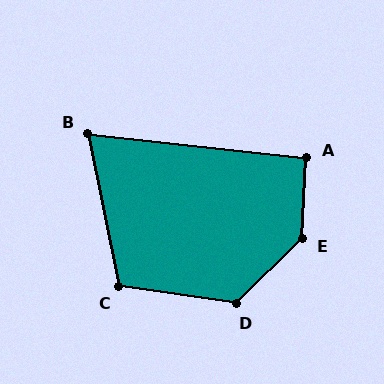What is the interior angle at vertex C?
Approximately 109 degrees (obtuse).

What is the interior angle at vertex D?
Approximately 127 degrees (obtuse).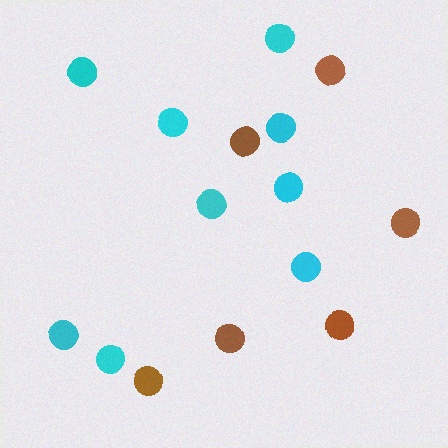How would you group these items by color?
There are 2 groups: one group of cyan circles (9) and one group of brown circles (6).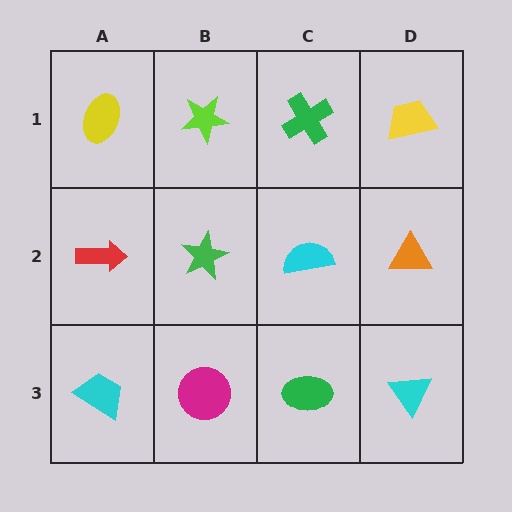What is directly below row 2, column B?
A magenta circle.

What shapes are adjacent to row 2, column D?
A yellow trapezoid (row 1, column D), a cyan triangle (row 3, column D), a cyan semicircle (row 2, column C).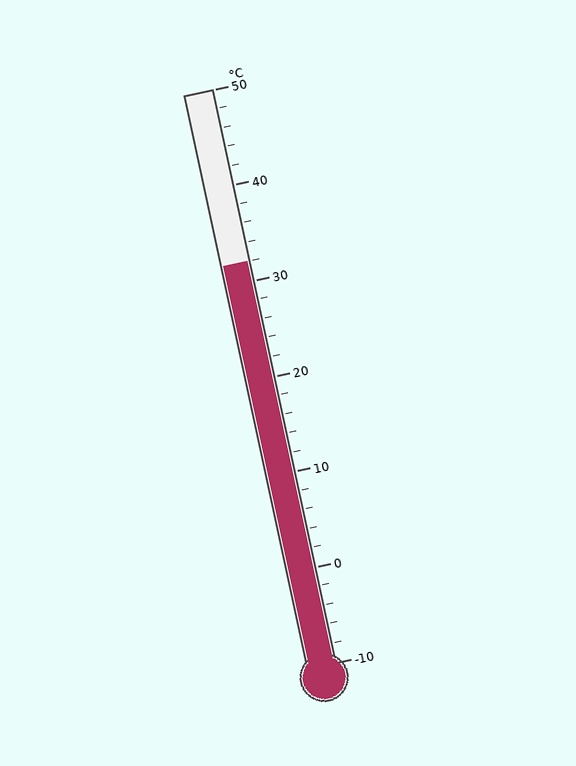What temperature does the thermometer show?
The thermometer shows approximately 32°C.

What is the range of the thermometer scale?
The thermometer scale ranges from -10°C to 50°C.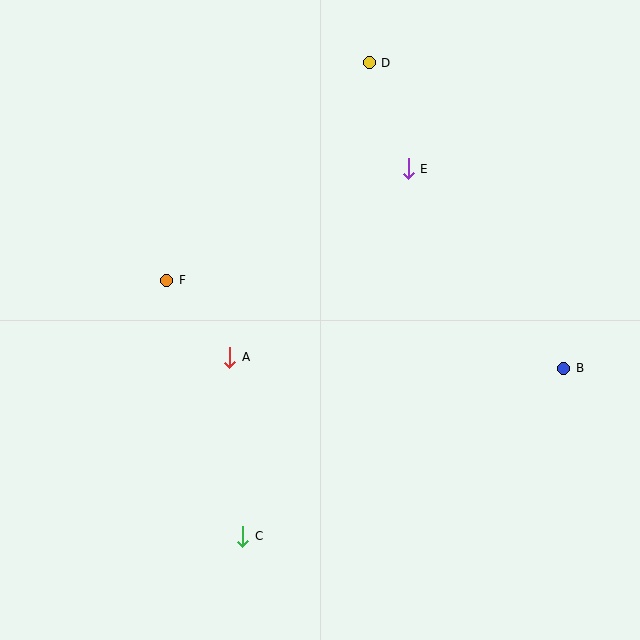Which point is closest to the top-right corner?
Point D is closest to the top-right corner.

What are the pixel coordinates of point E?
Point E is at (408, 169).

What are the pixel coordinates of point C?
Point C is at (243, 536).